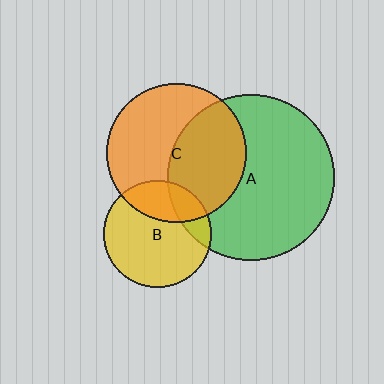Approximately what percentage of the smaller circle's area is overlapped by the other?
Approximately 15%.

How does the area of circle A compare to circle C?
Approximately 1.4 times.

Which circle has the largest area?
Circle A (green).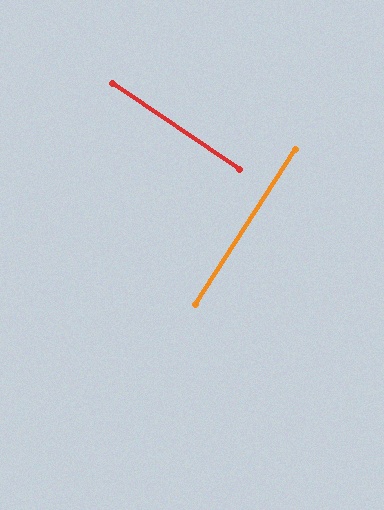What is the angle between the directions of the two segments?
Approximately 89 degrees.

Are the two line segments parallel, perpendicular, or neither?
Perpendicular — they meet at approximately 89°.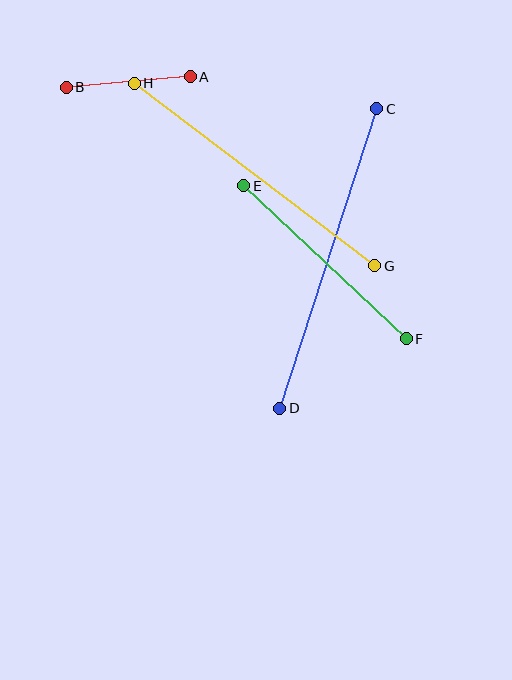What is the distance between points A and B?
The distance is approximately 124 pixels.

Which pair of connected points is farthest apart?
Points C and D are farthest apart.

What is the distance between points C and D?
The distance is approximately 315 pixels.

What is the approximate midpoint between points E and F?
The midpoint is at approximately (325, 262) pixels.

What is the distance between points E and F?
The distance is approximately 224 pixels.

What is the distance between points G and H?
The distance is approximately 302 pixels.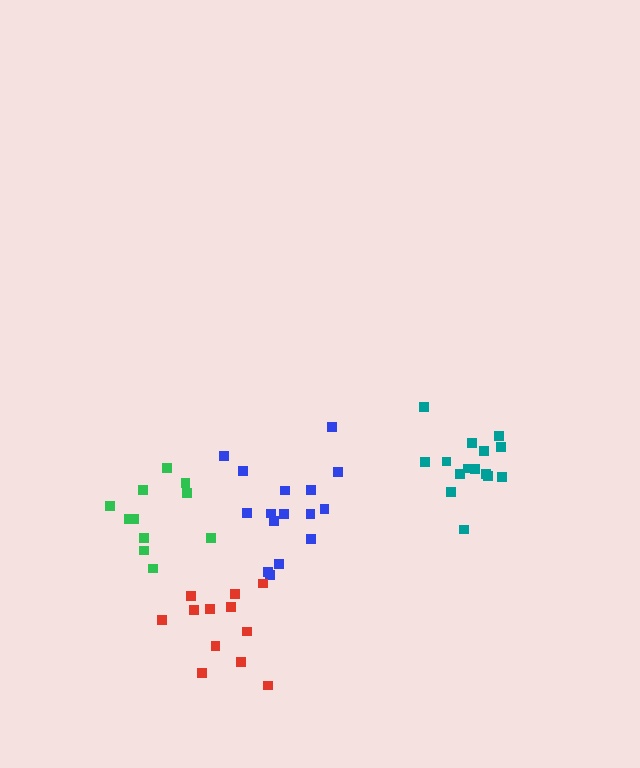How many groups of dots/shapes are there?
There are 4 groups.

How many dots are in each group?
Group 1: 15 dots, Group 2: 16 dots, Group 3: 12 dots, Group 4: 11 dots (54 total).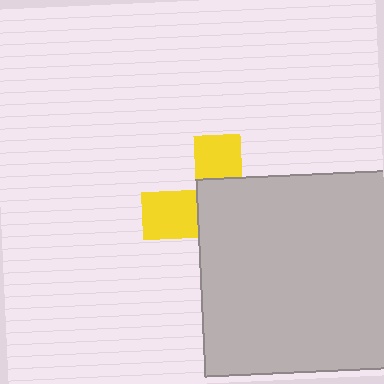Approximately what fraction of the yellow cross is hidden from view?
Roughly 63% of the yellow cross is hidden behind the light gray square.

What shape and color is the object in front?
The object in front is a light gray square.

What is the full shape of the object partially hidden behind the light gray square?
The partially hidden object is a yellow cross.